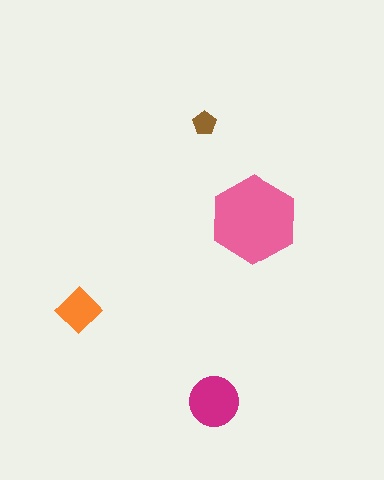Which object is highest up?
The brown pentagon is topmost.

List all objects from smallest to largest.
The brown pentagon, the orange diamond, the magenta circle, the pink hexagon.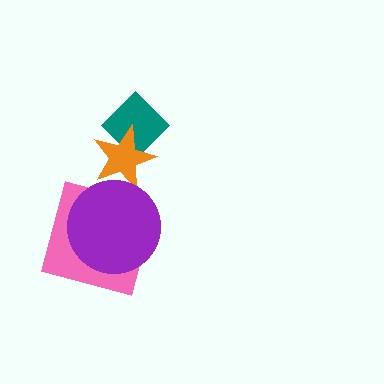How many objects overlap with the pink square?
1 object overlaps with the pink square.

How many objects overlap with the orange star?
2 objects overlap with the orange star.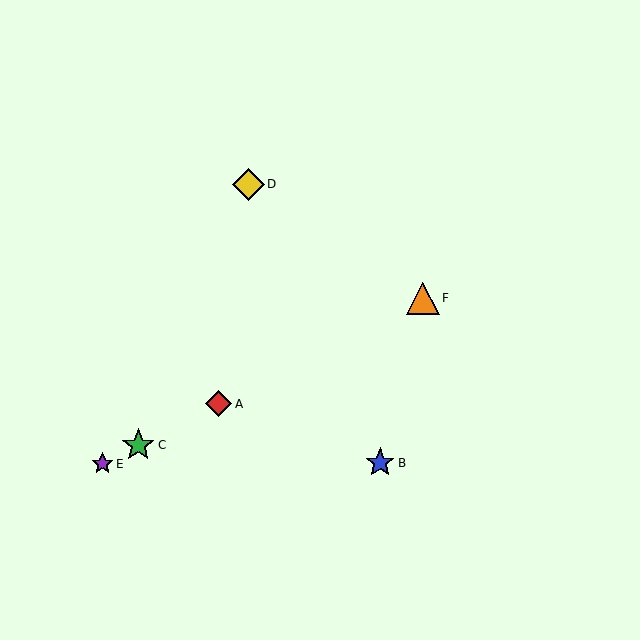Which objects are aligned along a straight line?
Objects A, C, E, F are aligned along a straight line.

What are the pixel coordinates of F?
Object F is at (423, 298).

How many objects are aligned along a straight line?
4 objects (A, C, E, F) are aligned along a straight line.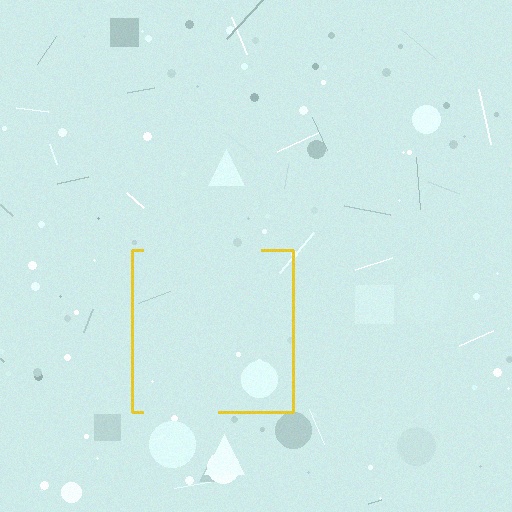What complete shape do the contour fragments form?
The contour fragments form a square.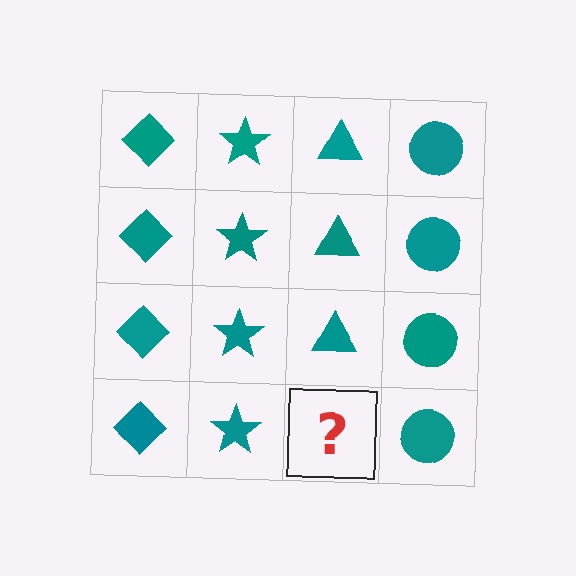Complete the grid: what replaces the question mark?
The question mark should be replaced with a teal triangle.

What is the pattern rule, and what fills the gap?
The rule is that each column has a consistent shape. The gap should be filled with a teal triangle.